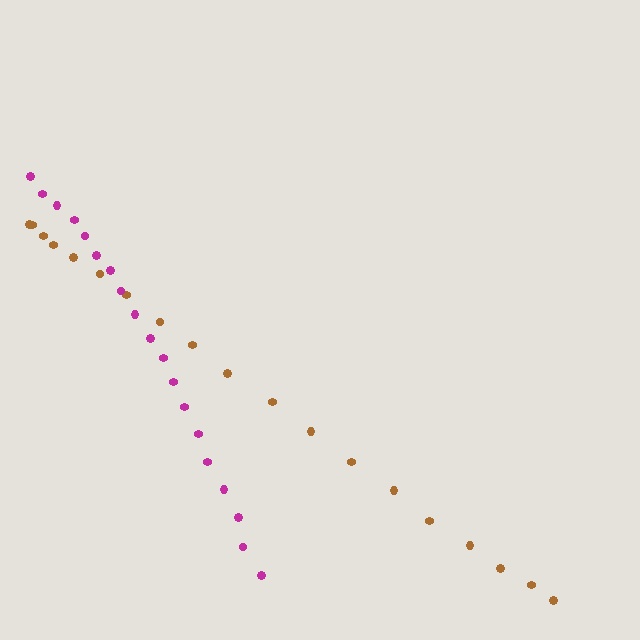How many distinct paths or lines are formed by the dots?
There are 2 distinct paths.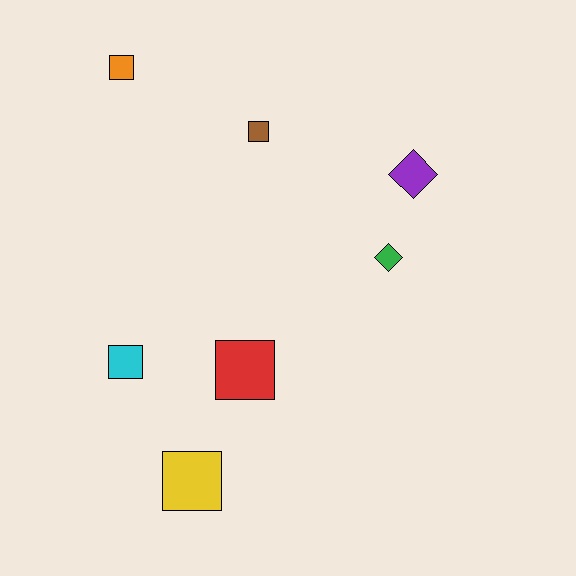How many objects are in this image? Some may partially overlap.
There are 7 objects.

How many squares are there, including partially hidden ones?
There are 5 squares.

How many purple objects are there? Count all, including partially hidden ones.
There is 1 purple object.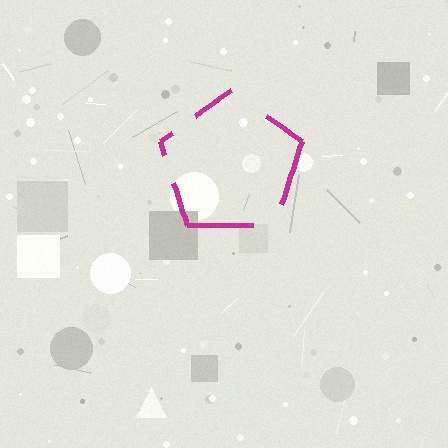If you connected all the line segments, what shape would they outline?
They would outline a pentagon.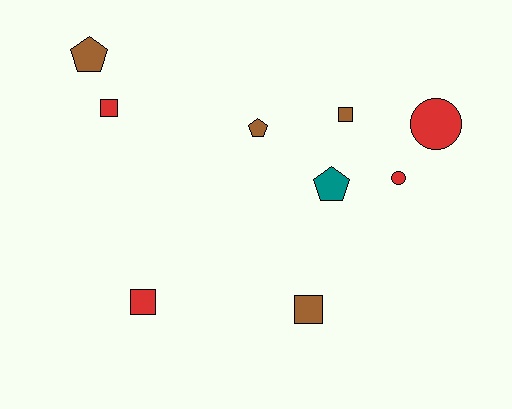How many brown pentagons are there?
There are 2 brown pentagons.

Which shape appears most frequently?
Square, with 4 objects.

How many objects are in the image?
There are 9 objects.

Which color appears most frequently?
Brown, with 4 objects.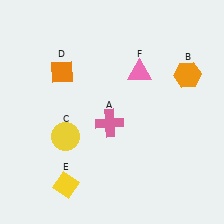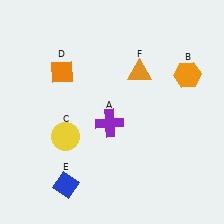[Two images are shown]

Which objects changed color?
A changed from pink to purple. E changed from yellow to blue. F changed from pink to orange.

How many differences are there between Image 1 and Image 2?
There are 3 differences between the two images.